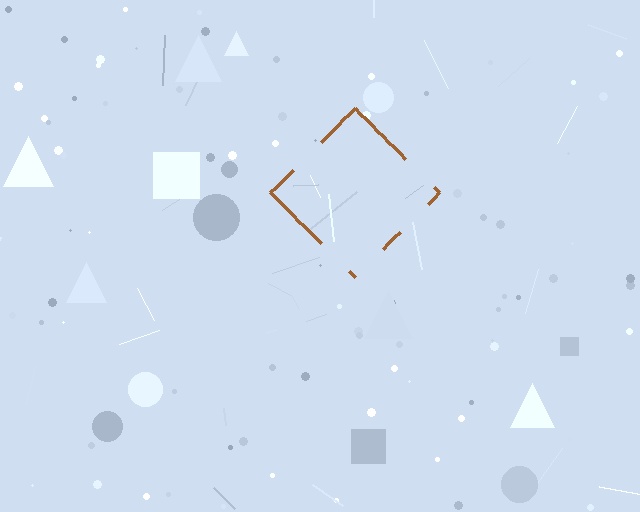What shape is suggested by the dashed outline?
The dashed outline suggests a diamond.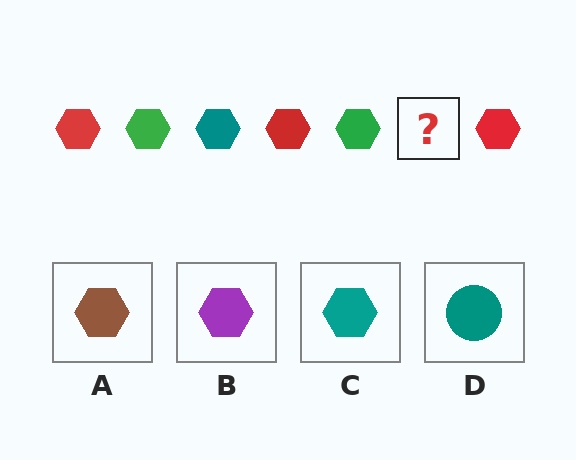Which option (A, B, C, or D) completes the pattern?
C.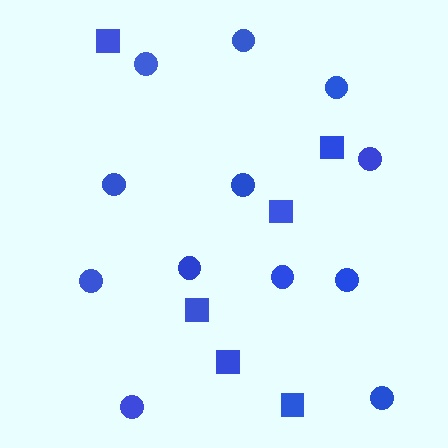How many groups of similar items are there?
There are 2 groups: one group of circles (12) and one group of squares (6).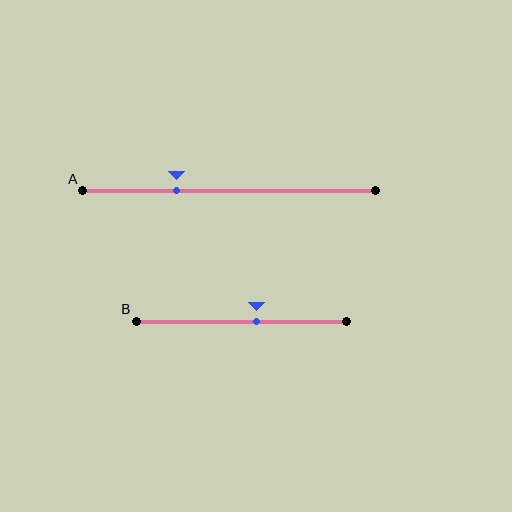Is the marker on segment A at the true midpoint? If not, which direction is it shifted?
No, the marker on segment A is shifted to the left by about 18% of the segment length.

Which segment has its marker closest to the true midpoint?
Segment B has its marker closest to the true midpoint.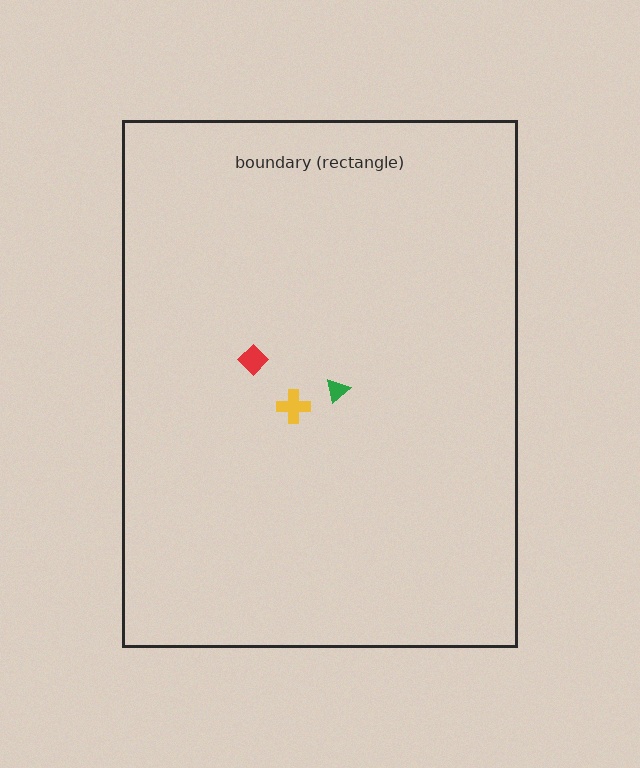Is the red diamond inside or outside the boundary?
Inside.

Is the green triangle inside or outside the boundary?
Inside.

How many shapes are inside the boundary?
3 inside, 0 outside.